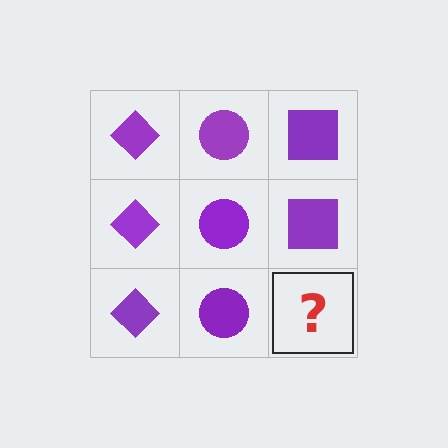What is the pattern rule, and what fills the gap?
The rule is that each column has a consistent shape. The gap should be filled with a purple square.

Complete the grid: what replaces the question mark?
The question mark should be replaced with a purple square.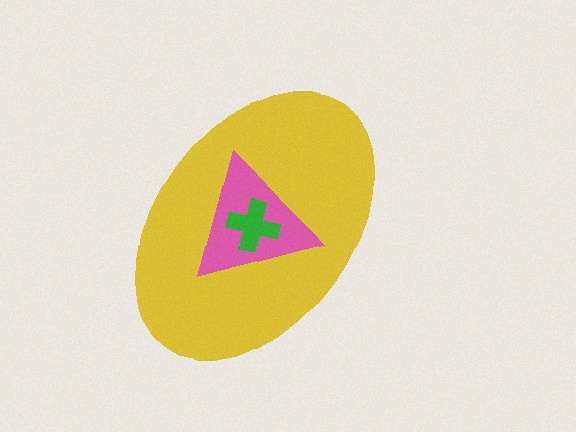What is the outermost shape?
The yellow ellipse.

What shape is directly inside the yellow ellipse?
The pink triangle.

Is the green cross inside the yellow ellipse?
Yes.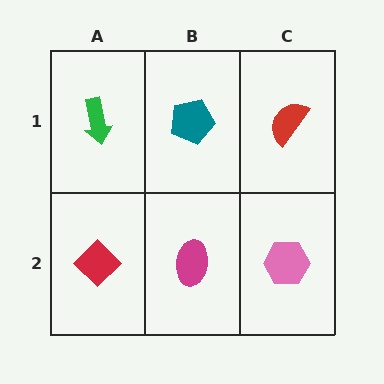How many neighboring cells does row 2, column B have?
3.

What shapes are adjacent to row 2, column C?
A red semicircle (row 1, column C), a magenta ellipse (row 2, column B).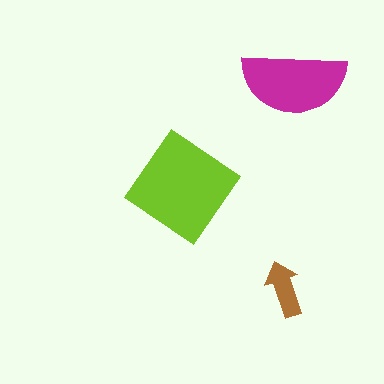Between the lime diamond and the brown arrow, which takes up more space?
The lime diamond.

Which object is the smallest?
The brown arrow.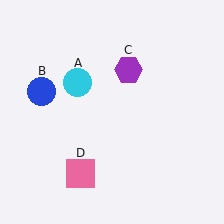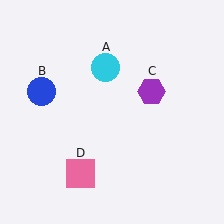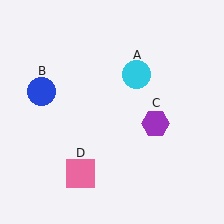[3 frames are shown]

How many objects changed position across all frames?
2 objects changed position: cyan circle (object A), purple hexagon (object C).